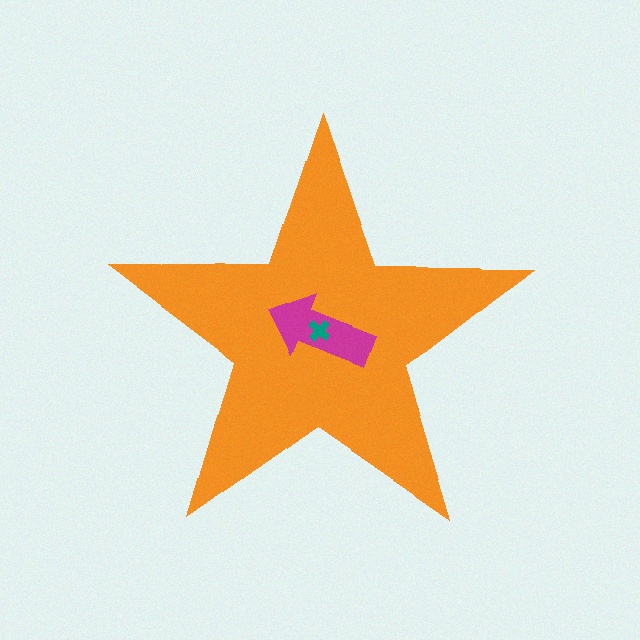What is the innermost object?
The teal cross.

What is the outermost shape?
The orange star.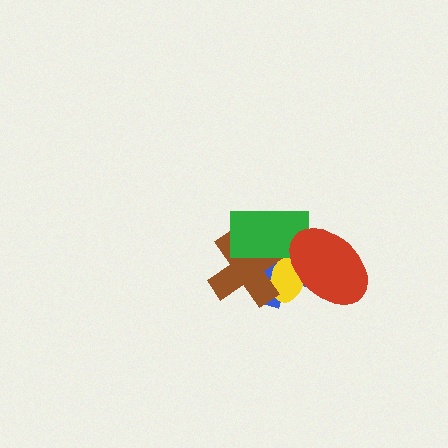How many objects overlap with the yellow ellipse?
4 objects overlap with the yellow ellipse.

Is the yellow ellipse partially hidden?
Yes, it is partially covered by another shape.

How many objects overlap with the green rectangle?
4 objects overlap with the green rectangle.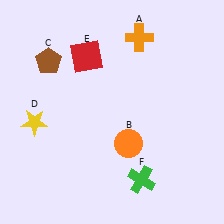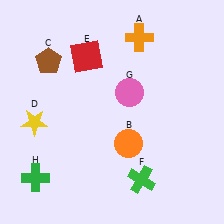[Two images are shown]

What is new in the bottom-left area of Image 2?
A green cross (H) was added in the bottom-left area of Image 2.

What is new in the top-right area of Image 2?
A pink circle (G) was added in the top-right area of Image 2.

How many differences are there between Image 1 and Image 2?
There are 2 differences between the two images.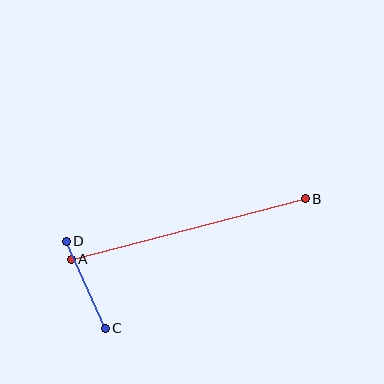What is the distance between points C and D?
The distance is approximately 95 pixels.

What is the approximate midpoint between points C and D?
The midpoint is at approximately (86, 285) pixels.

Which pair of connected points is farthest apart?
Points A and B are farthest apart.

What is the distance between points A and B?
The distance is approximately 242 pixels.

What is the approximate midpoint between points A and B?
The midpoint is at approximately (188, 229) pixels.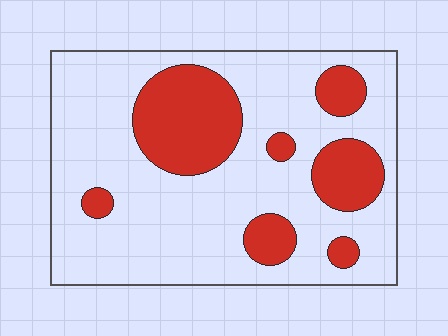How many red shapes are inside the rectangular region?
7.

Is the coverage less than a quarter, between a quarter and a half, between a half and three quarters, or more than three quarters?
Between a quarter and a half.